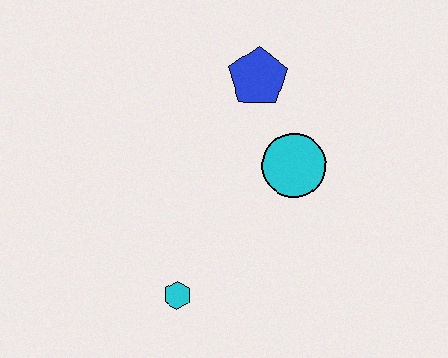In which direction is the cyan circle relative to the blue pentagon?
The cyan circle is below the blue pentagon.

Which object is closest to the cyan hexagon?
The cyan circle is closest to the cyan hexagon.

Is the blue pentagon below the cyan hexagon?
No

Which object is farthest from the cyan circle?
The cyan hexagon is farthest from the cyan circle.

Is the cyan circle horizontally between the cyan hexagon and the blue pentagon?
No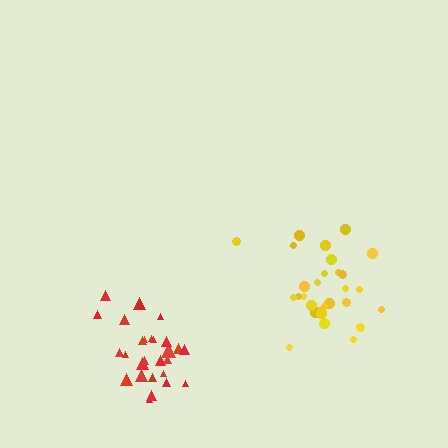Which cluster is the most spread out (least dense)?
Yellow.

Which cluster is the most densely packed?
Red.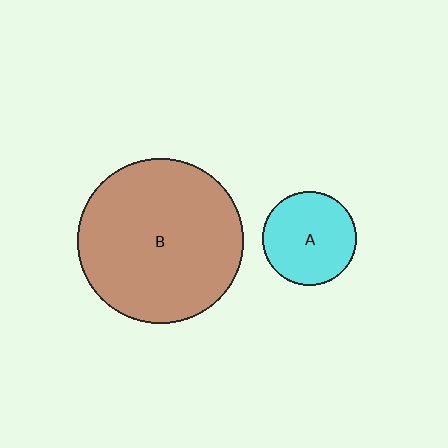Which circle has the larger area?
Circle B (brown).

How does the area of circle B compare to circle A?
Approximately 3.1 times.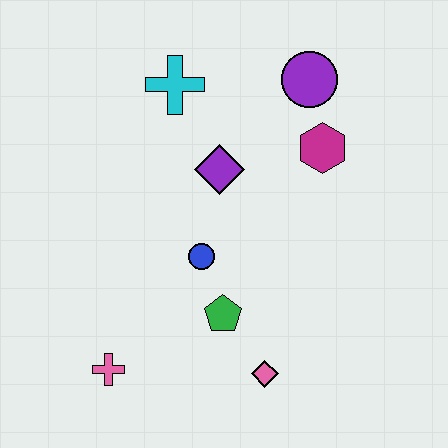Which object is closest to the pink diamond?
The green pentagon is closest to the pink diamond.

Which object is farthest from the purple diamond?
The pink cross is farthest from the purple diamond.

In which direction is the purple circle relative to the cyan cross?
The purple circle is to the right of the cyan cross.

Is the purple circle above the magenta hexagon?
Yes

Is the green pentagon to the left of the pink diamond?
Yes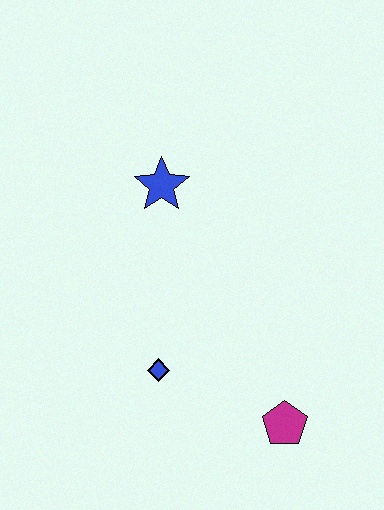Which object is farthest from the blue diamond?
The blue star is farthest from the blue diamond.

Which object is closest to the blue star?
The blue diamond is closest to the blue star.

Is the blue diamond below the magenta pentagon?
No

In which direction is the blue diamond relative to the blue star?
The blue diamond is below the blue star.